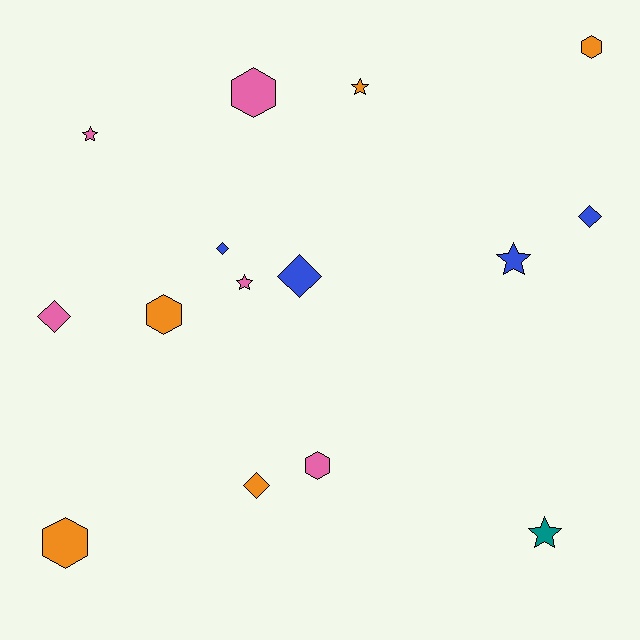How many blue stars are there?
There is 1 blue star.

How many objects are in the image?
There are 15 objects.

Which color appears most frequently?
Orange, with 5 objects.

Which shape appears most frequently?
Star, with 5 objects.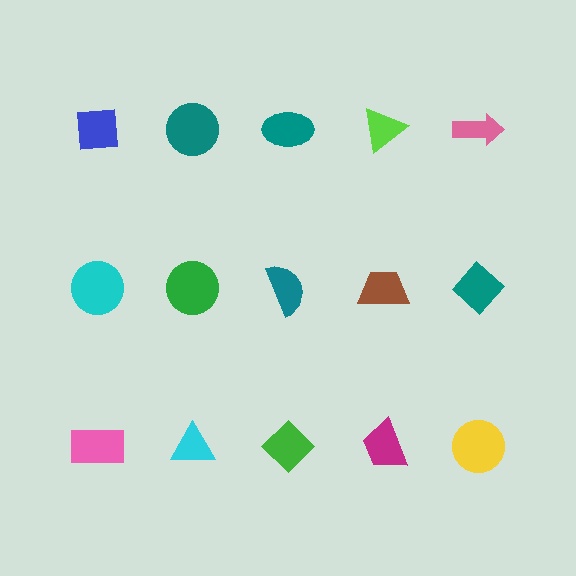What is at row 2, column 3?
A teal semicircle.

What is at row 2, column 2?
A green circle.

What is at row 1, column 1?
A blue square.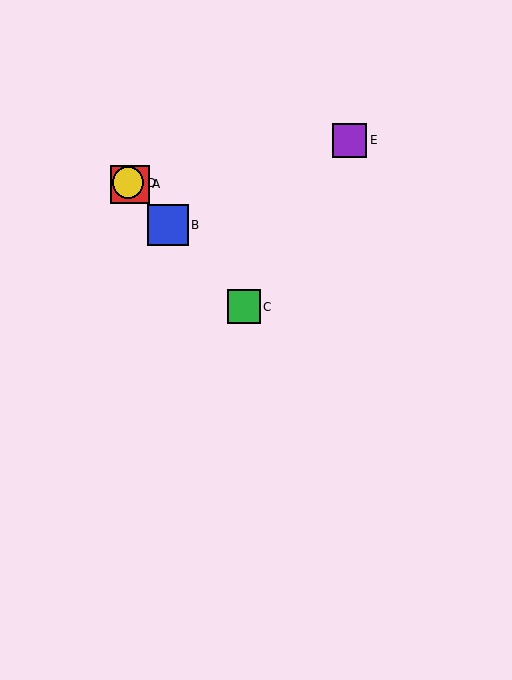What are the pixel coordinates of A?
Object A is at (130, 184).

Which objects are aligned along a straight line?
Objects A, B, C, D are aligned along a straight line.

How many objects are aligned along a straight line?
4 objects (A, B, C, D) are aligned along a straight line.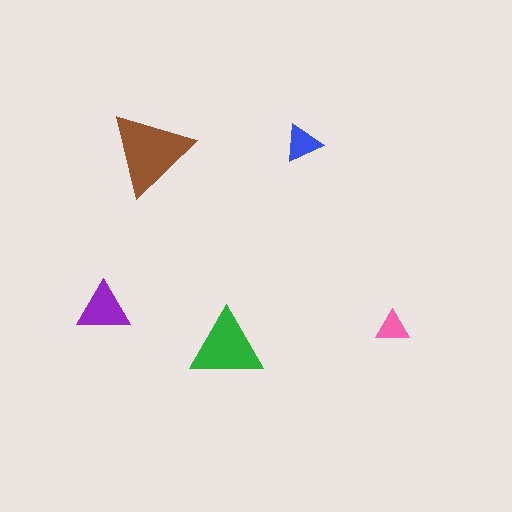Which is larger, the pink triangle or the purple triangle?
The purple one.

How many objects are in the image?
There are 5 objects in the image.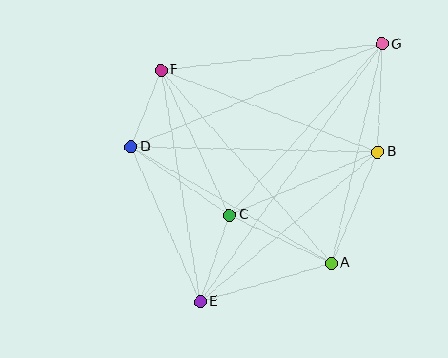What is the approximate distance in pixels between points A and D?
The distance between A and D is approximately 232 pixels.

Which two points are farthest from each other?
Points E and G are farthest from each other.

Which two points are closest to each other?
Points D and F are closest to each other.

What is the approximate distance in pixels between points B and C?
The distance between B and C is approximately 161 pixels.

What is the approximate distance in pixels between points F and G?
The distance between F and G is approximately 223 pixels.